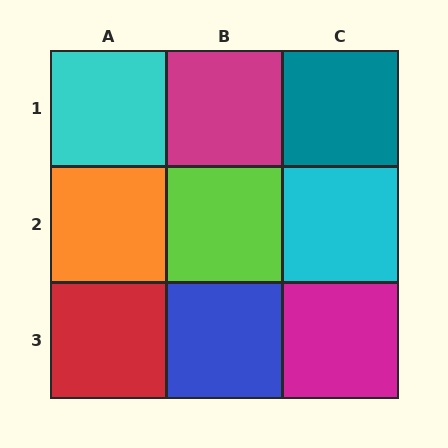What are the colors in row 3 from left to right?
Red, blue, magenta.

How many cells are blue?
1 cell is blue.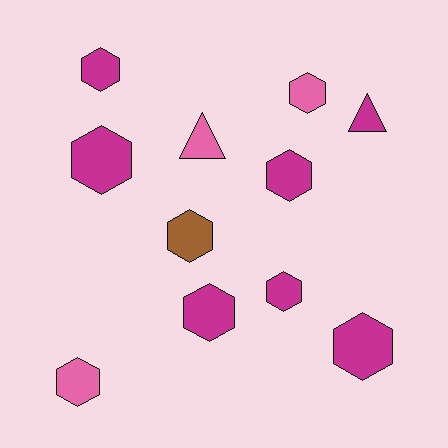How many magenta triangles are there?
There is 1 magenta triangle.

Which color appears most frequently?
Magenta, with 7 objects.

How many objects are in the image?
There are 11 objects.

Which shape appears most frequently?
Hexagon, with 9 objects.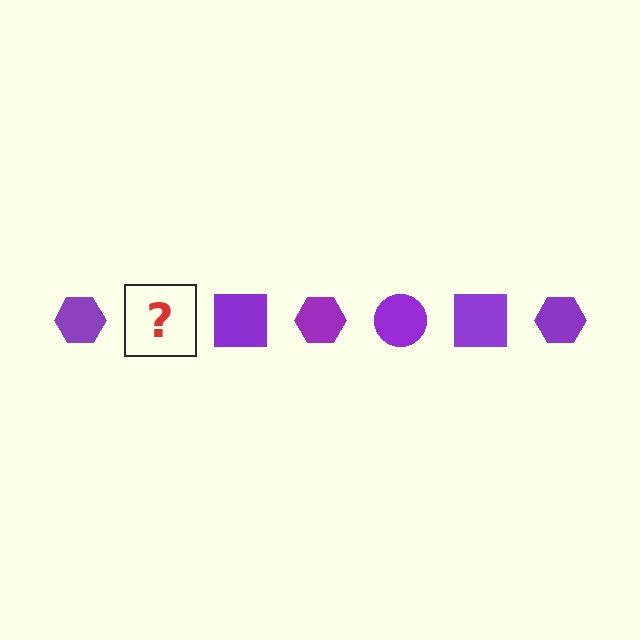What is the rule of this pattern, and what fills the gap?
The rule is that the pattern cycles through hexagon, circle, square shapes in purple. The gap should be filled with a purple circle.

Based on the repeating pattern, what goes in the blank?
The blank should be a purple circle.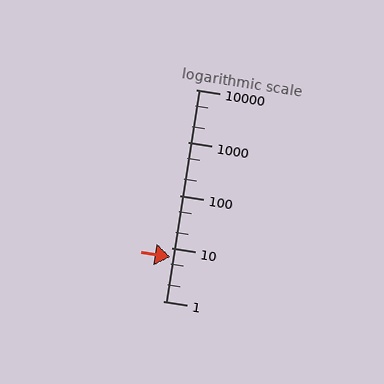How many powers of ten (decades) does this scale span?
The scale spans 4 decades, from 1 to 10000.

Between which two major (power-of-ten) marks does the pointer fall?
The pointer is between 1 and 10.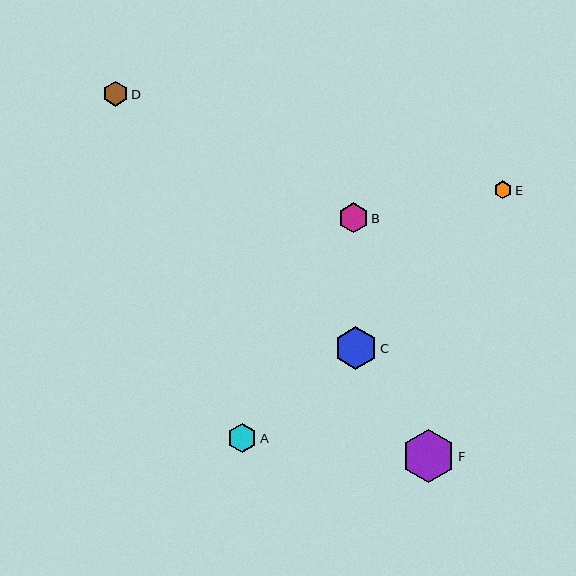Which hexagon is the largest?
Hexagon F is the largest with a size of approximately 53 pixels.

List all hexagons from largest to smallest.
From largest to smallest: F, C, B, A, D, E.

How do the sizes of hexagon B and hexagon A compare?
Hexagon B and hexagon A are approximately the same size.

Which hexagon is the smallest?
Hexagon E is the smallest with a size of approximately 18 pixels.